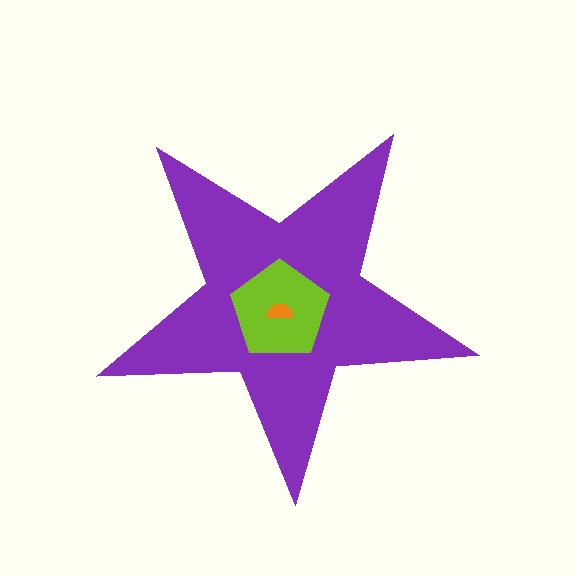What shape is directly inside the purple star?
The lime pentagon.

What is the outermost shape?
The purple star.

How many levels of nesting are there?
3.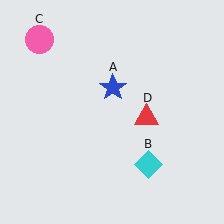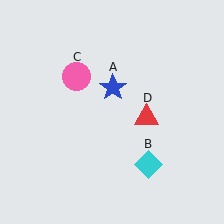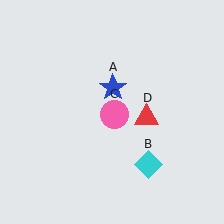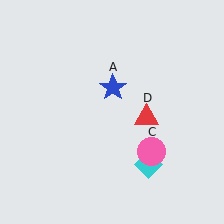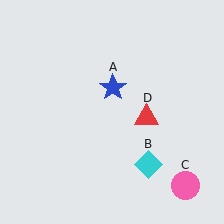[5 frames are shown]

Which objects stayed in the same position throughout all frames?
Blue star (object A) and cyan diamond (object B) and red triangle (object D) remained stationary.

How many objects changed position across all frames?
1 object changed position: pink circle (object C).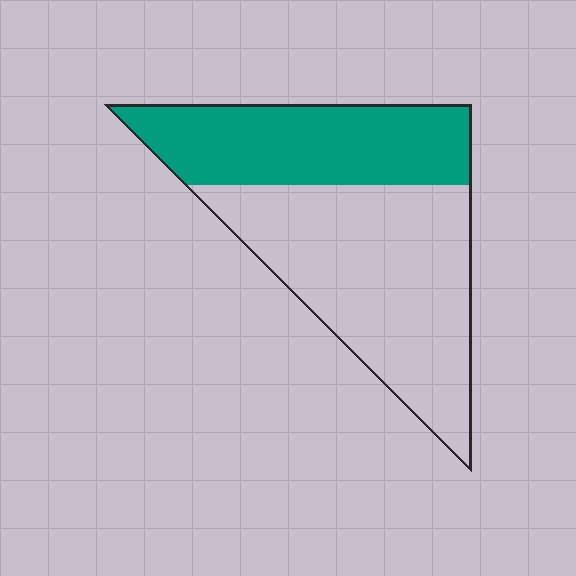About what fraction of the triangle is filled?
About two fifths (2/5).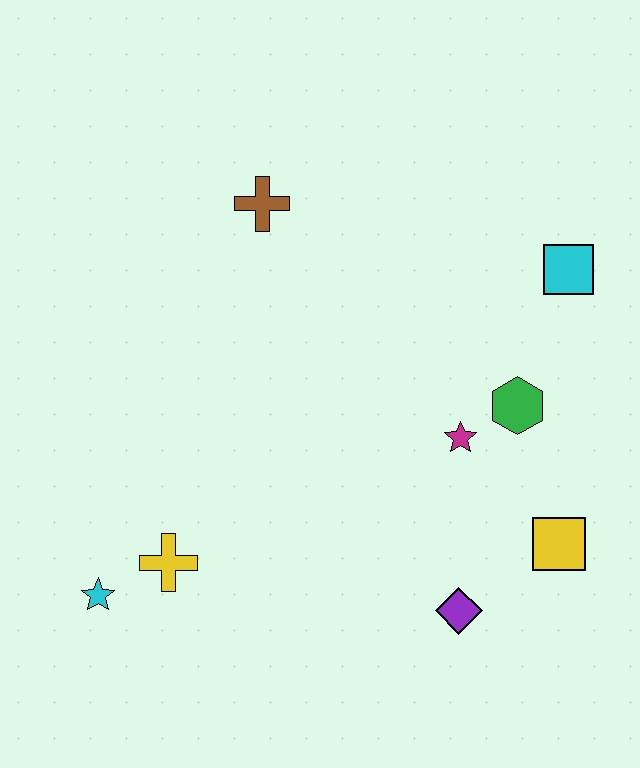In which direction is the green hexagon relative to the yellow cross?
The green hexagon is to the right of the yellow cross.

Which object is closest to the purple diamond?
The yellow square is closest to the purple diamond.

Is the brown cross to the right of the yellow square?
No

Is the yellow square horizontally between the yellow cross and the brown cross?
No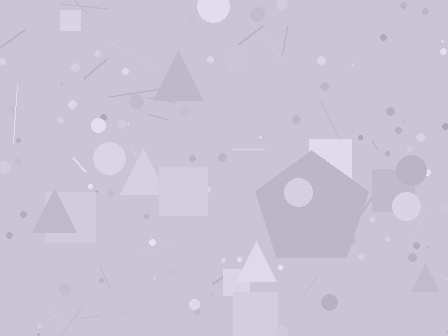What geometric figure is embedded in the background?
A pentagon is embedded in the background.